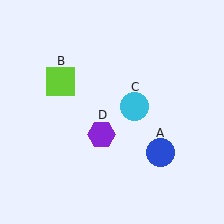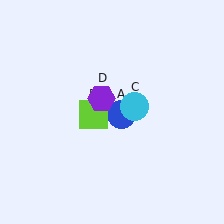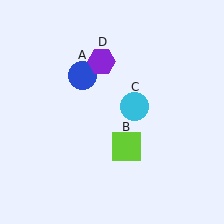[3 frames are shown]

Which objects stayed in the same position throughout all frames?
Cyan circle (object C) remained stationary.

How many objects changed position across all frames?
3 objects changed position: blue circle (object A), lime square (object B), purple hexagon (object D).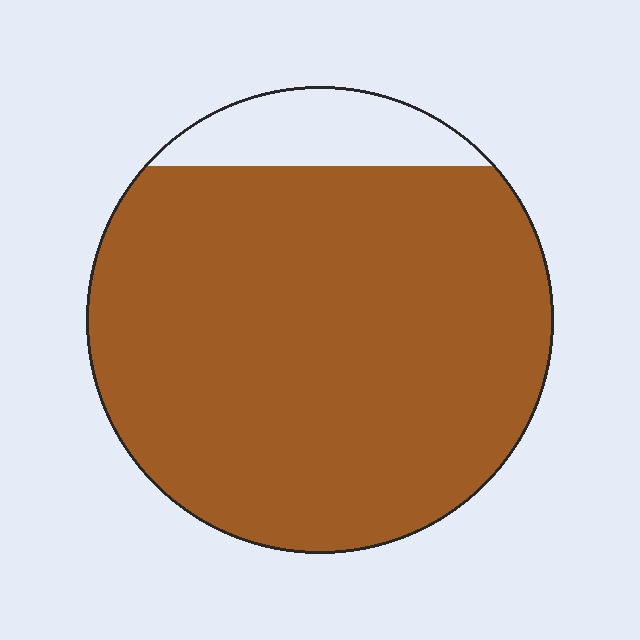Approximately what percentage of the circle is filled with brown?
Approximately 90%.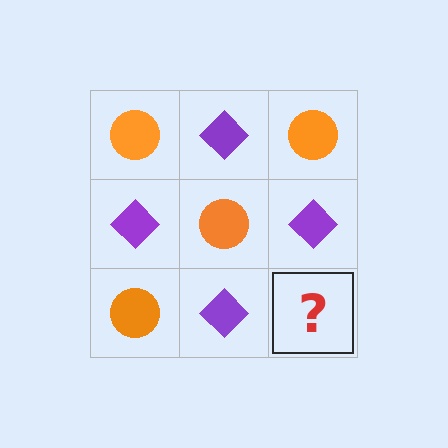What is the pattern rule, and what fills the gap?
The rule is that it alternates orange circle and purple diamond in a checkerboard pattern. The gap should be filled with an orange circle.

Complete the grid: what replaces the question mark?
The question mark should be replaced with an orange circle.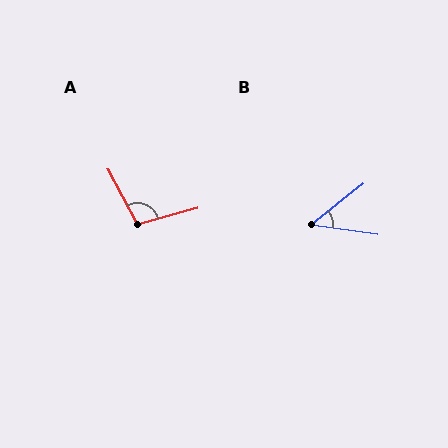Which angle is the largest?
A, at approximately 103 degrees.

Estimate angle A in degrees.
Approximately 103 degrees.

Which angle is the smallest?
B, at approximately 47 degrees.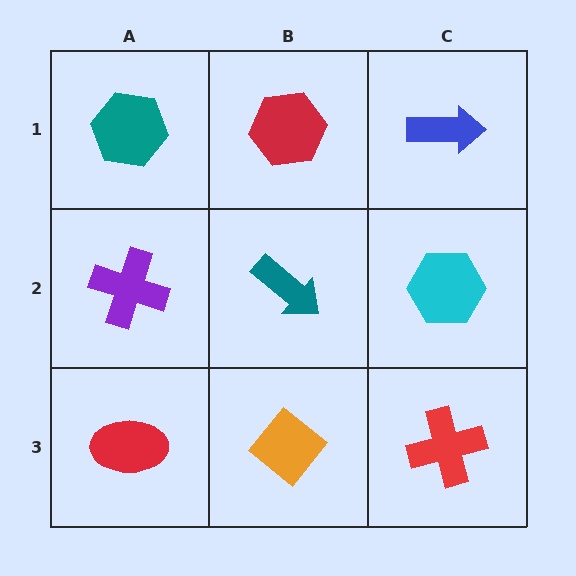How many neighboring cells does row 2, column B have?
4.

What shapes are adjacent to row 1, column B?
A teal arrow (row 2, column B), a teal hexagon (row 1, column A), a blue arrow (row 1, column C).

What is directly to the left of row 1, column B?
A teal hexagon.